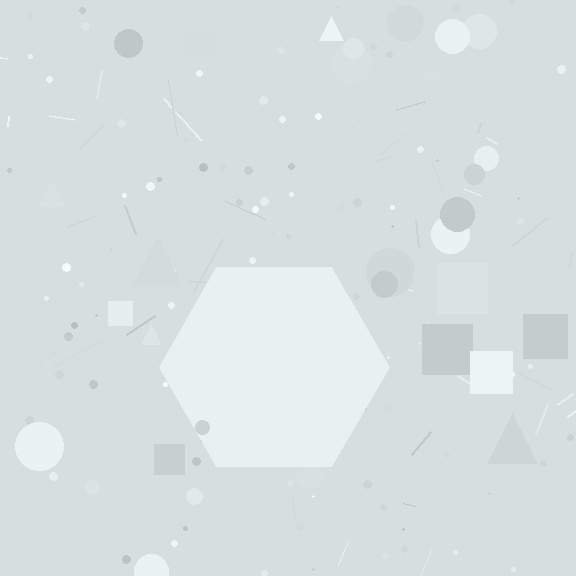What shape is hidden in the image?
A hexagon is hidden in the image.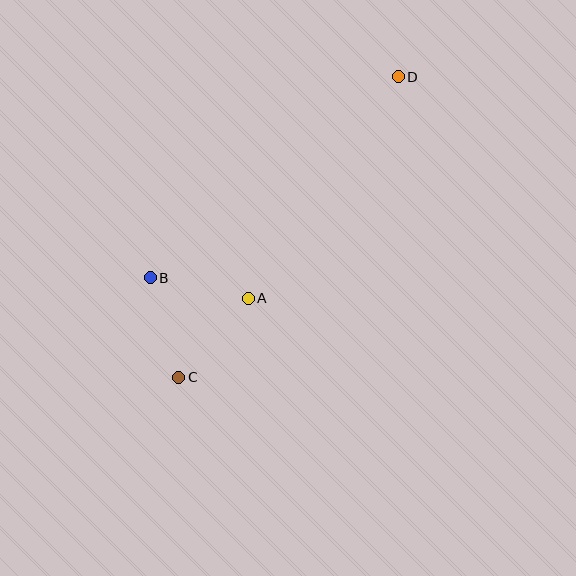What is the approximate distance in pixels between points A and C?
The distance between A and C is approximately 105 pixels.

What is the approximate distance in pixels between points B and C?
The distance between B and C is approximately 104 pixels.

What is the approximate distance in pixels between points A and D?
The distance between A and D is approximately 267 pixels.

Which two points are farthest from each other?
Points C and D are farthest from each other.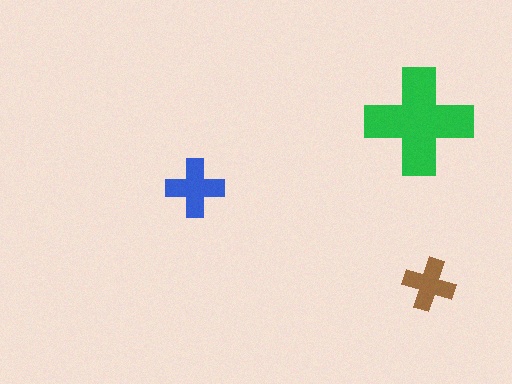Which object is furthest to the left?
The blue cross is leftmost.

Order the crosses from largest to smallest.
the green one, the blue one, the brown one.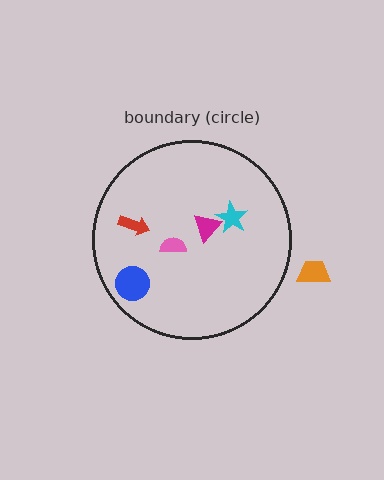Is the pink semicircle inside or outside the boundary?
Inside.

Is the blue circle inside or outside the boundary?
Inside.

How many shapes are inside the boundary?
5 inside, 1 outside.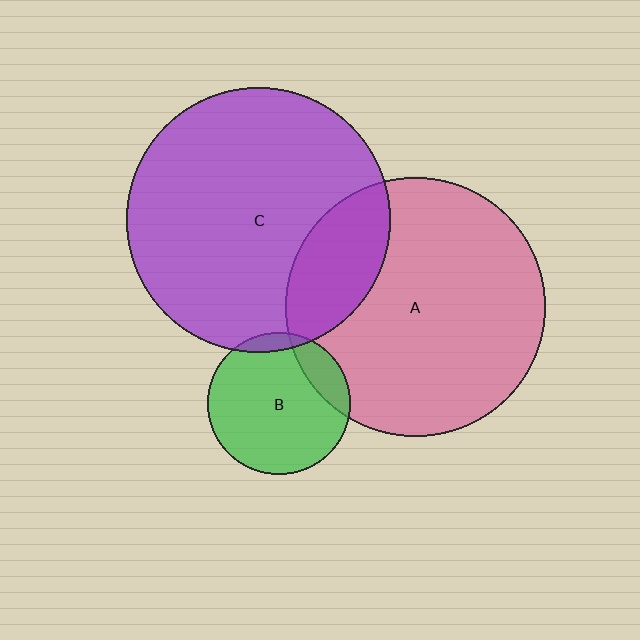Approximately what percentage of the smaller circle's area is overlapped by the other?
Approximately 15%.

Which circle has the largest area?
Circle C (purple).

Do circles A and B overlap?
Yes.